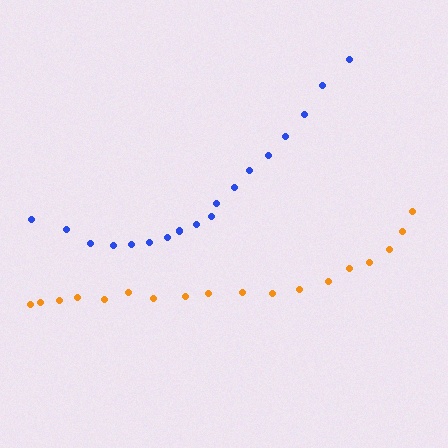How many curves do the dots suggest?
There are 2 distinct paths.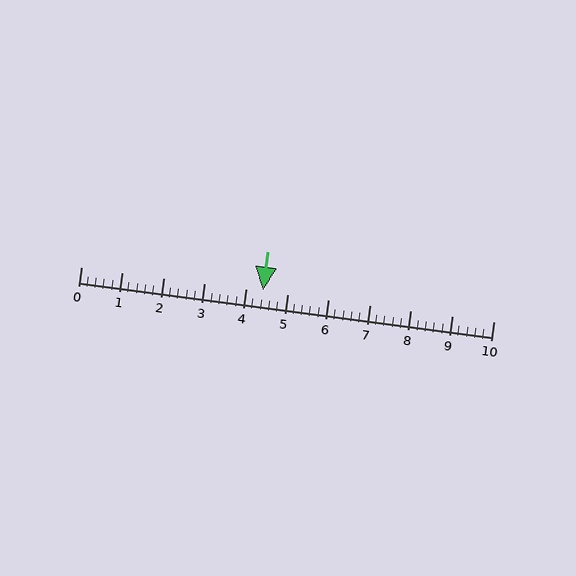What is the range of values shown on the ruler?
The ruler shows values from 0 to 10.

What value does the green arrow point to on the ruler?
The green arrow points to approximately 4.4.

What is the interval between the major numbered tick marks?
The major tick marks are spaced 1 units apart.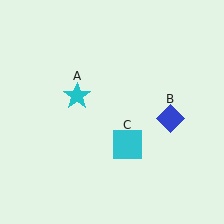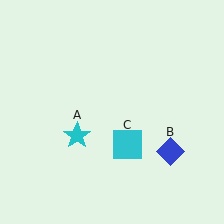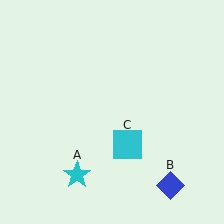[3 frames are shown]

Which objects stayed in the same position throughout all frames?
Cyan square (object C) remained stationary.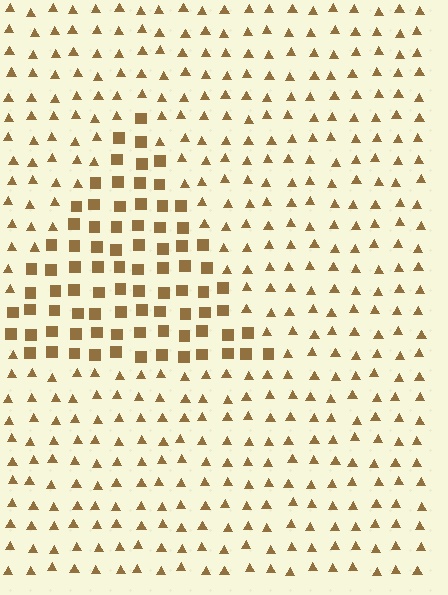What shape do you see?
I see a triangle.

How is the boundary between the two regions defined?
The boundary is defined by a change in element shape: squares inside vs. triangles outside. All elements share the same color and spacing.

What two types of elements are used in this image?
The image uses squares inside the triangle region and triangles outside it.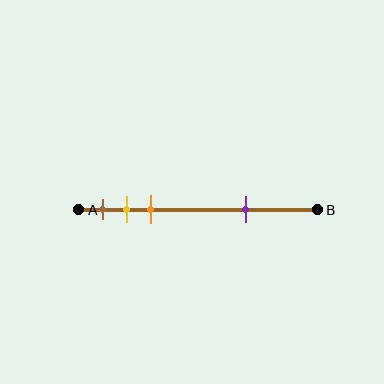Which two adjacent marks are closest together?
The yellow and orange marks are the closest adjacent pair.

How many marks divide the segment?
There are 4 marks dividing the segment.